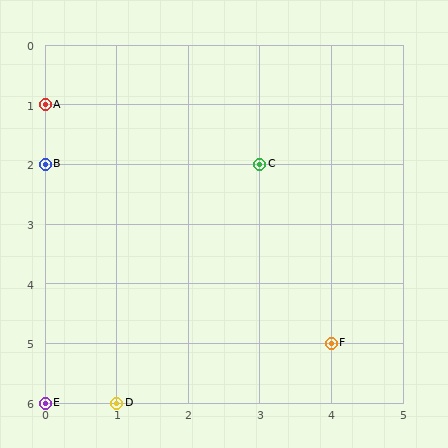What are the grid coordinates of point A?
Point A is at grid coordinates (0, 1).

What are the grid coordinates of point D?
Point D is at grid coordinates (1, 6).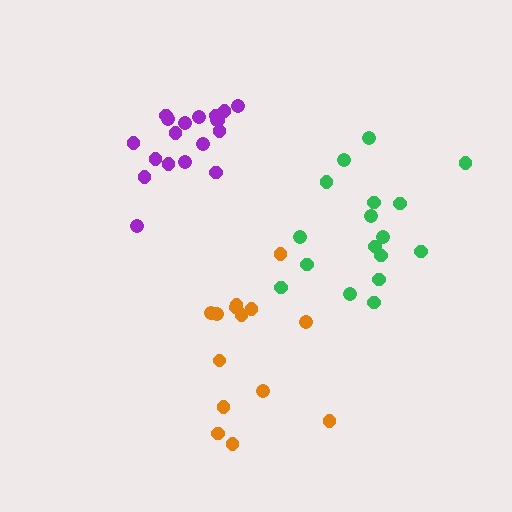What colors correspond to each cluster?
The clusters are colored: orange, purple, green.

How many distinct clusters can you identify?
There are 3 distinct clusters.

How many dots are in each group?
Group 1: 14 dots, Group 2: 19 dots, Group 3: 17 dots (50 total).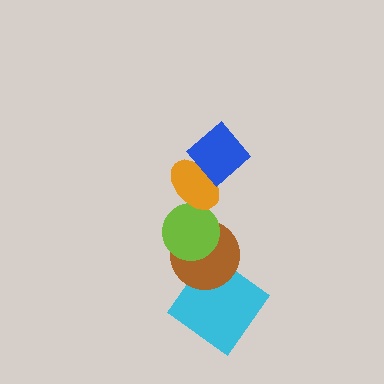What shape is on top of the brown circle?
The lime circle is on top of the brown circle.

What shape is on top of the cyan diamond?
The brown circle is on top of the cyan diamond.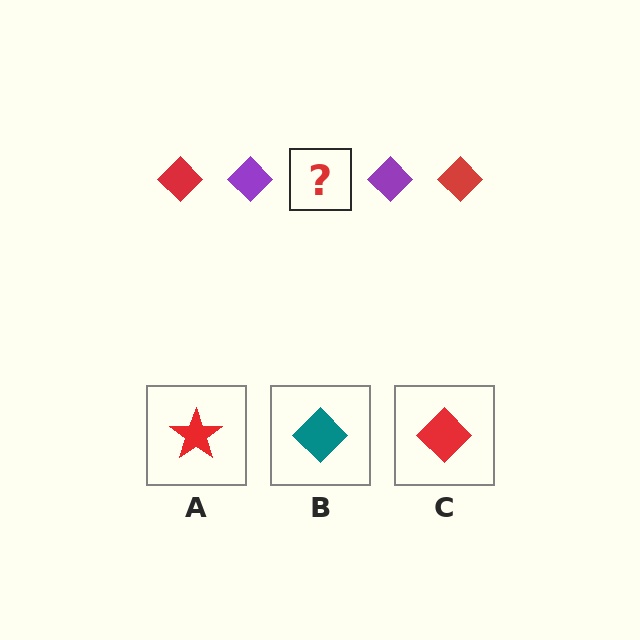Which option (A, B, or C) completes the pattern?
C.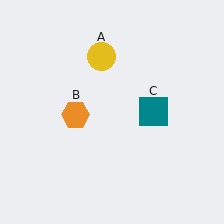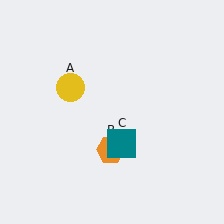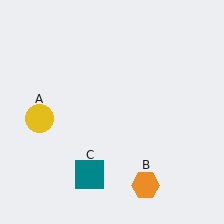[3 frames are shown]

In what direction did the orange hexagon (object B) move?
The orange hexagon (object B) moved down and to the right.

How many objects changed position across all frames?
3 objects changed position: yellow circle (object A), orange hexagon (object B), teal square (object C).